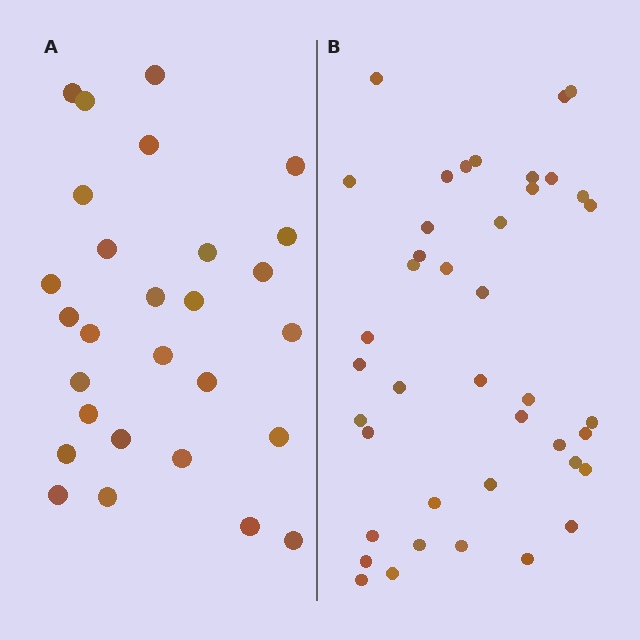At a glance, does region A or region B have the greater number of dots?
Region B (the right region) has more dots.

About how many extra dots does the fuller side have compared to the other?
Region B has approximately 15 more dots than region A.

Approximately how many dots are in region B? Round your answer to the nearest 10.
About 40 dots. (The exact count is 41, which rounds to 40.)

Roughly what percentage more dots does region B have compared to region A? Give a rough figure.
About 45% more.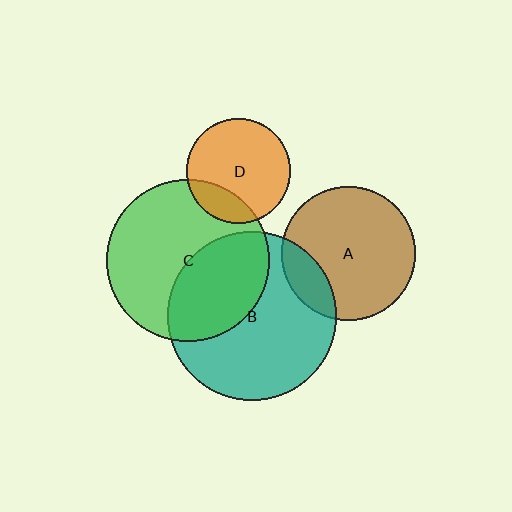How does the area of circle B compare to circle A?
Approximately 1.6 times.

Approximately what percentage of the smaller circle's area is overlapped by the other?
Approximately 20%.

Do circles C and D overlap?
Yes.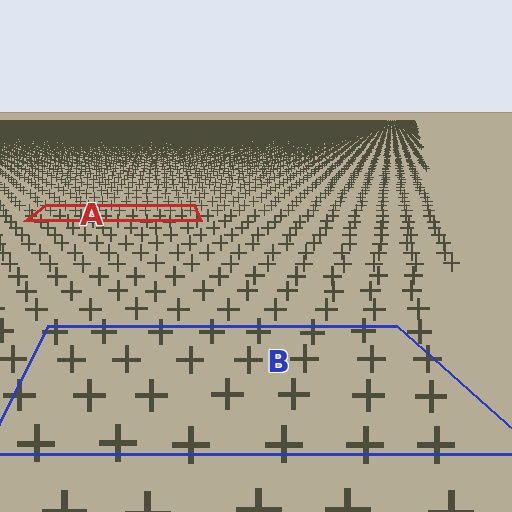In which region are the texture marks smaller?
The texture marks are smaller in region A, because it is farther away.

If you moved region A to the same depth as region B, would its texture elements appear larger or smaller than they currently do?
They would appear larger. At a closer depth, the same texture elements are projected at a bigger on-screen size.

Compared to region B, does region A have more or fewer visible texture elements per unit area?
Region A has more texture elements per unit area — they are packed more densely because it is farther away.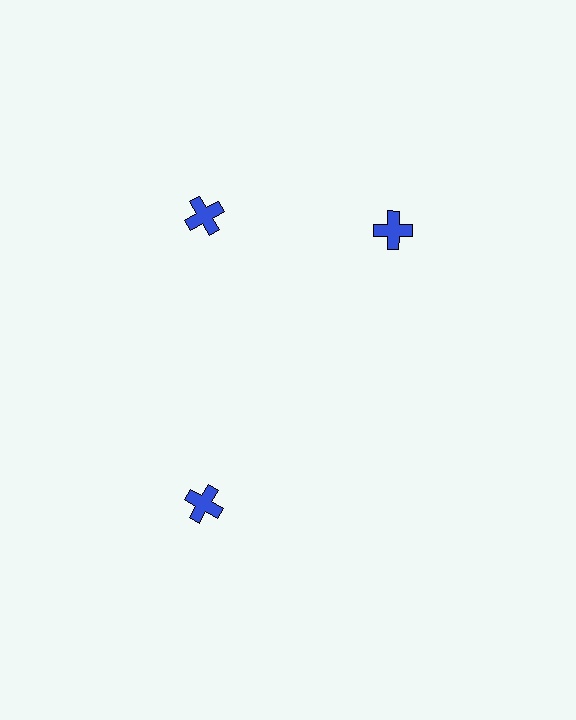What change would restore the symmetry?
The symmetry would be restored by rotating it back into even spacing with its neighbors so that all 3 crosses sit at equal angles and equal distance from the center.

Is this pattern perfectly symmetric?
No. The 3 blue crosses are arranged in a ring, but one element near the 3 o'clock position is rotated out of alignment along the ring, breaking the 3-fold rotational symmetry.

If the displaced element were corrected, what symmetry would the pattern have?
It would have 3-fold rotational symmetry — the pattern would map onto itself every 120 degrees.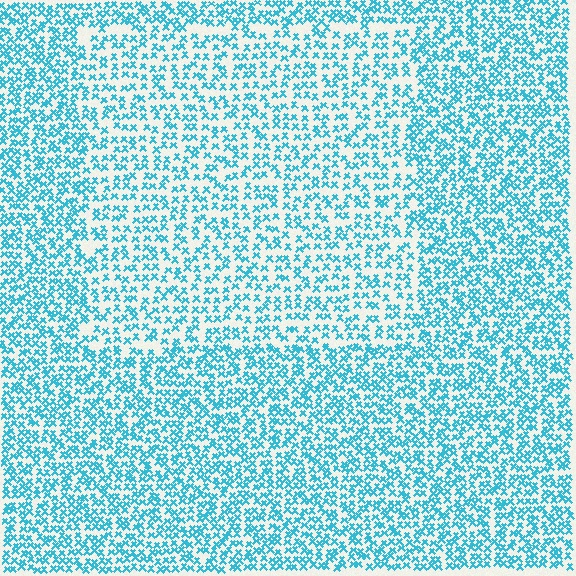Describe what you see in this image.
The image contains small cyan elements arranged at two different densities. A rectangle-shaped region is visible where the elements are less densely packed than the surrounding area.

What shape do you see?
I see a rectangle.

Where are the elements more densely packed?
The elements are more densely packed outside the rectangle boundary.